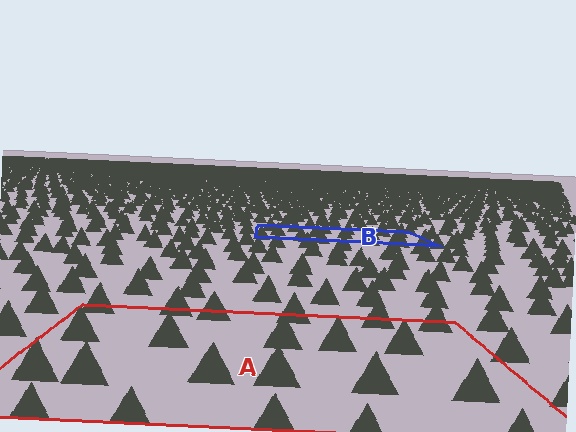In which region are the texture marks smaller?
The texture marks are smaller in region B, because it is farther away.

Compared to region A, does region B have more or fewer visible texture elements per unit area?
Region B has more texture elements per unit area — they are packed more densely because it is farther away.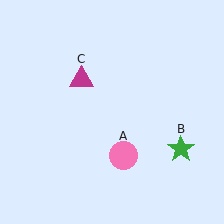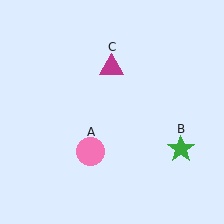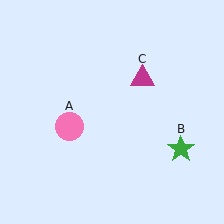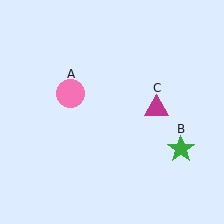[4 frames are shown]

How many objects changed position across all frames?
2 objects changed position: pink circle (object A), magenta triangle (object C).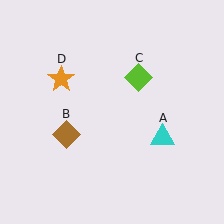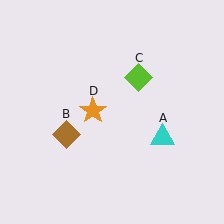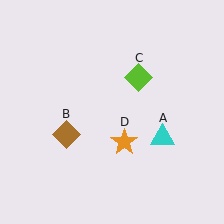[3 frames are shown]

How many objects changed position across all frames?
1 object changed position: orange star (object D).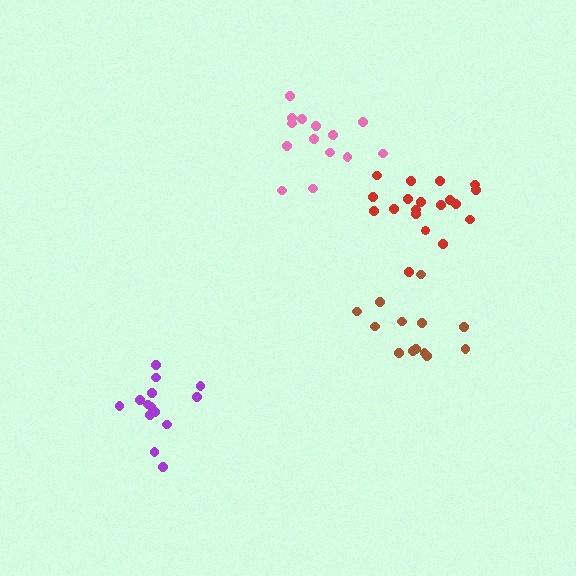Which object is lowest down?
The purple cluster is bottommost.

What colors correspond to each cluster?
The clusters are colored: brown, red, purple, pink.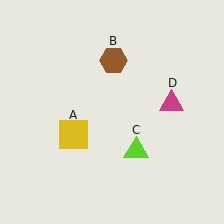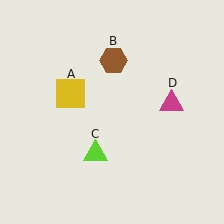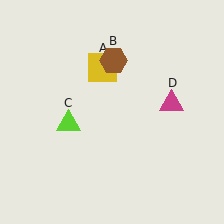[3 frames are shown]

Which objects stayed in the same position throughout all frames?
Brown hexagon (object B) and magenta triangle (object D) remained stationary.